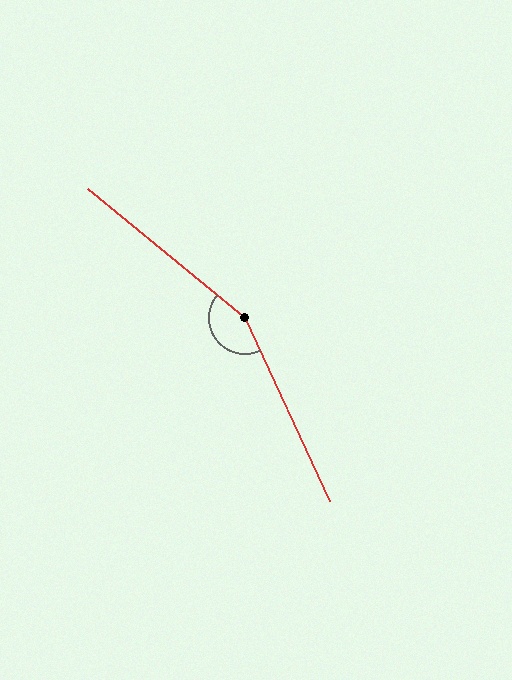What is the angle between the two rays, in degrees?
Approximately 154 degrees.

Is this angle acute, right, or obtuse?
It is obtuse.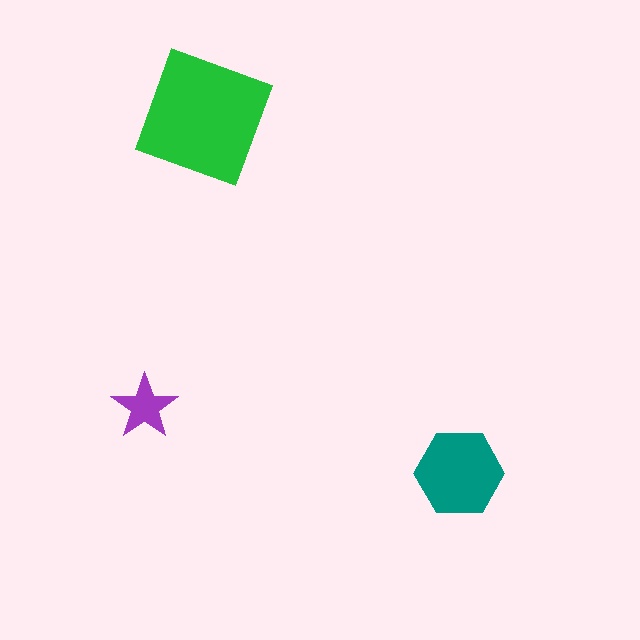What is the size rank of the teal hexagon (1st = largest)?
2nd.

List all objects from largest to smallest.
The green square, the teal hexagon, the purple star.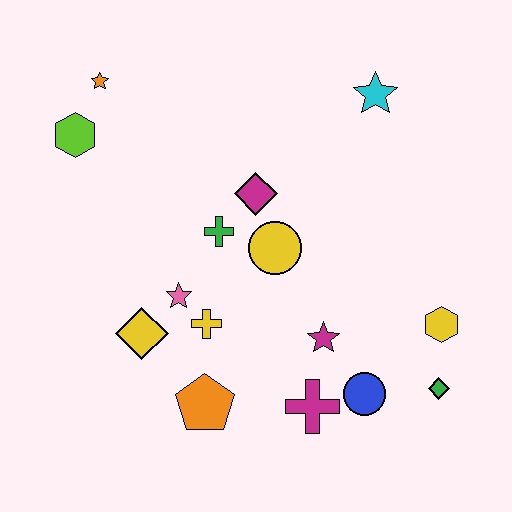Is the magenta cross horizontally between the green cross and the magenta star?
Yes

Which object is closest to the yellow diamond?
The pink star is closest to the yellow diamond.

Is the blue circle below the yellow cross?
Yes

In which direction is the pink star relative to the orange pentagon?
The pink star is above the orange pentagon.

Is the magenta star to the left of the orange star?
No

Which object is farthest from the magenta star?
The orange star is farthest from the magenta star.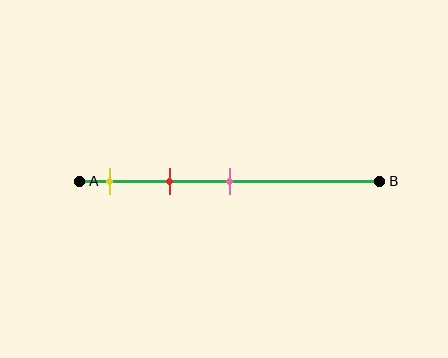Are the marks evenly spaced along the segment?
Yes, the marks are approximately evenly spaced.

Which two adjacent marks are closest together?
The yellow and red marks are the closest adjacent pair.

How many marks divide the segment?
There are 3 marks dividing the segment.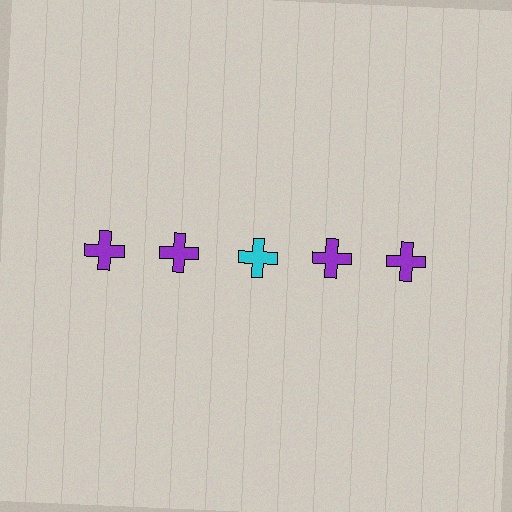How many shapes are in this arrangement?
There are 5 shapes arranged in a grid pattern.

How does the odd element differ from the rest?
It has a different color: cyan instead of purple.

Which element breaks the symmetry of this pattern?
The cyan cross in the top row, center column breaks the symmetry. All other shapes are purple crosses.